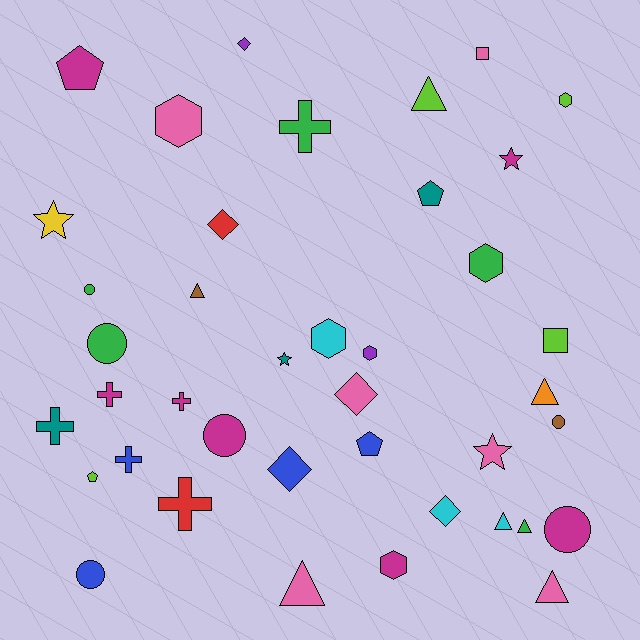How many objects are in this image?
There are 40 objects.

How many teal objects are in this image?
There are 3 teal objects.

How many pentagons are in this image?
There are 4 pentagons.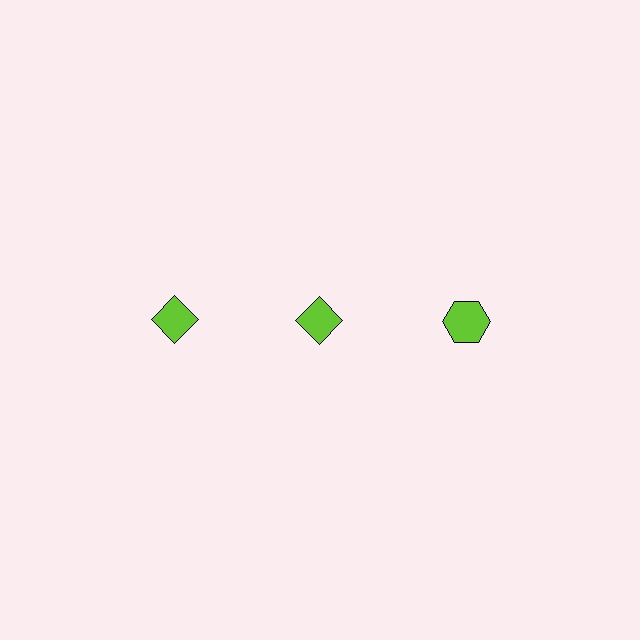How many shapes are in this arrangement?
There are 3 shapes arranged in a grid pattern.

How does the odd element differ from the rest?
It has a different shape: hexagon instead of diamond.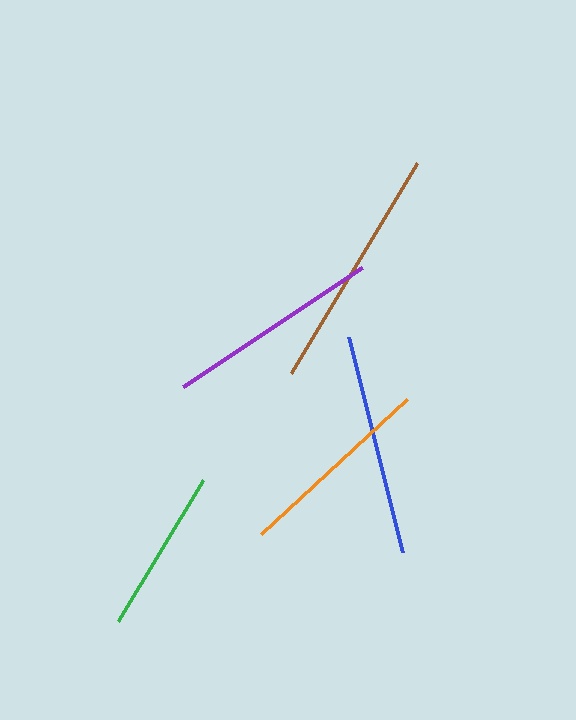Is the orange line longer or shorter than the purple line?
The purple line is longer than the orange line.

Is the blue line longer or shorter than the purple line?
The blue line is longer than the purple line.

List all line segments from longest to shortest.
From longest to shortest: brown, blue, purple, orange, green.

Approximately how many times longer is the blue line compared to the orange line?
The blue line is approximately 1.1 times the length of the orange line.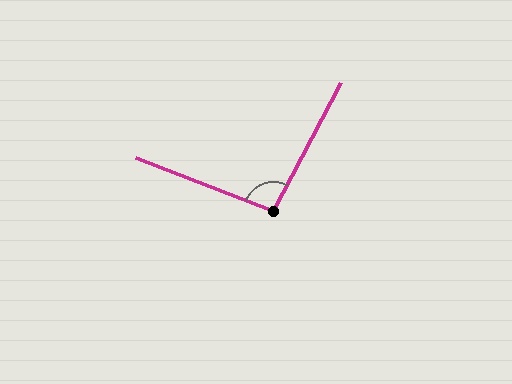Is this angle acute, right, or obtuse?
It is obtuse.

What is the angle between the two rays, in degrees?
Approximately 96 degrees.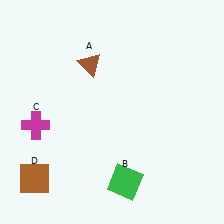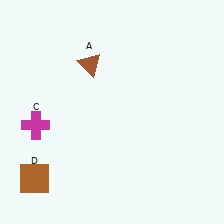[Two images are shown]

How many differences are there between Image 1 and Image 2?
There is 1 difference between the two images.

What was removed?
The green square (B) was removed in Image 2.